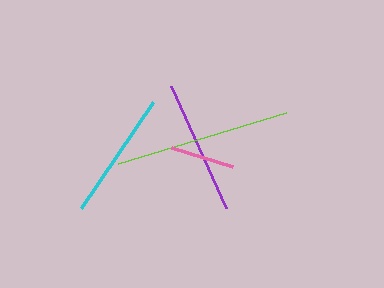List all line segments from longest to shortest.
From longest to shortest: lime, purple, cyan, pink.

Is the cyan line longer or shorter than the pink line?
The cyan line is longer than the pink line.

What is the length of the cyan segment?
The cyan segment is approximately 129 pixels long.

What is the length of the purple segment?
The purple segment is approximately 134 pixels long.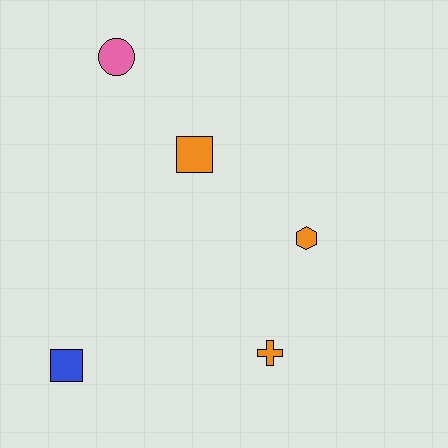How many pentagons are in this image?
There are no pentagons.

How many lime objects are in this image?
There are no lime objects.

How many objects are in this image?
There are 5 objects.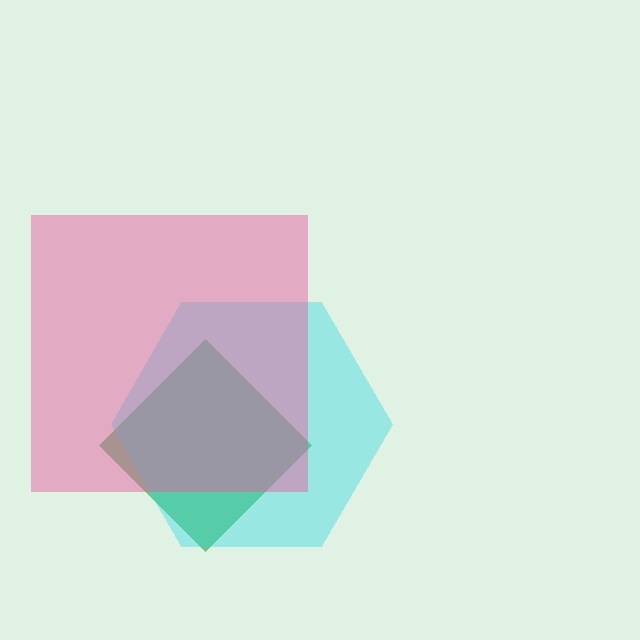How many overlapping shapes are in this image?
There are 3 overlapping shapes in the image.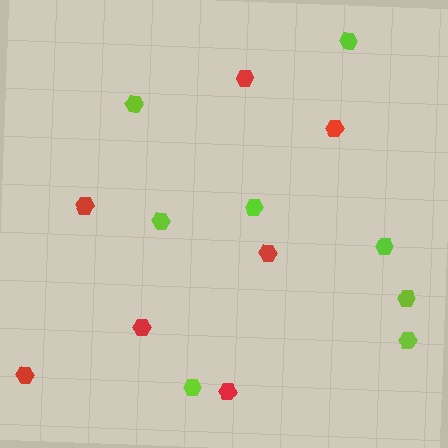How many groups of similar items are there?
There are 2 groups: one group of lime hexagons (8) and one group of red hexagons (7).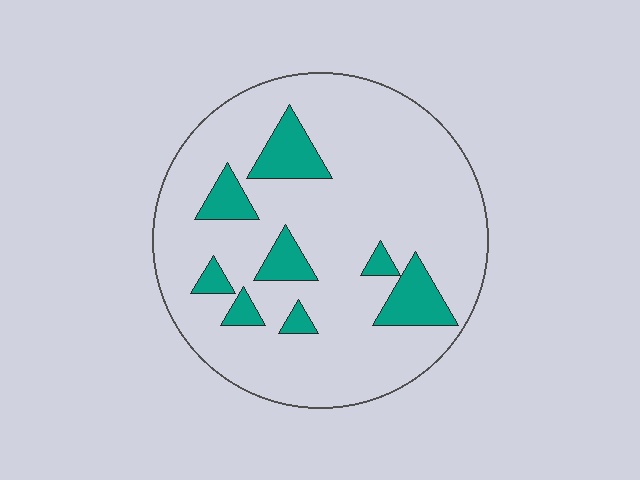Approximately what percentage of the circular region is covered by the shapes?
Approximately 15%.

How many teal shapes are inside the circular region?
8.